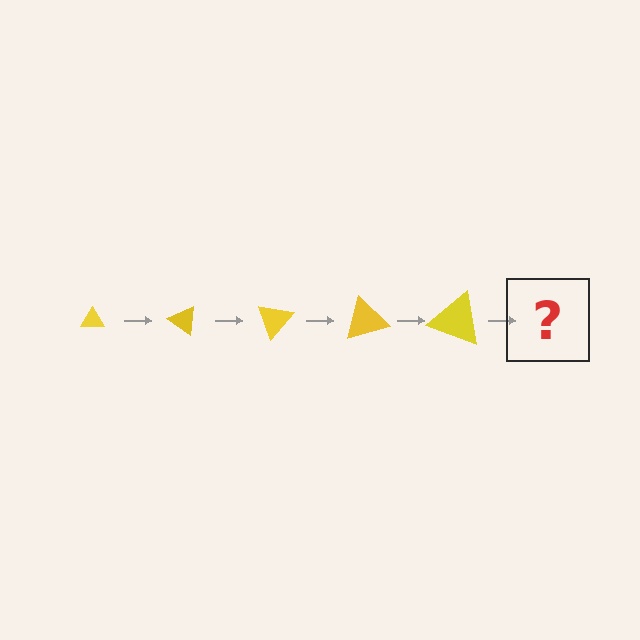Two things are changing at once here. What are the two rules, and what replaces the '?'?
The two rules are that the triangle grows larger each step and it rotates 35 degrees each step. The '?' should be a triangle, larger than the previous one and rotated 175 degrees from the start.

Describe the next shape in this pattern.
It should be a triangle, larger than the previous one and rotated 175 degrees from the start.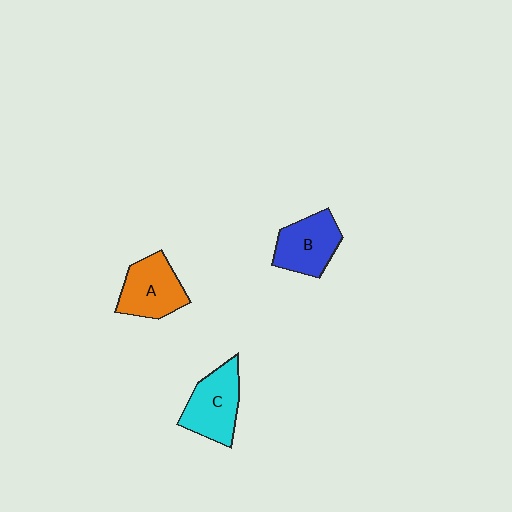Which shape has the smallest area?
Shape B (blue).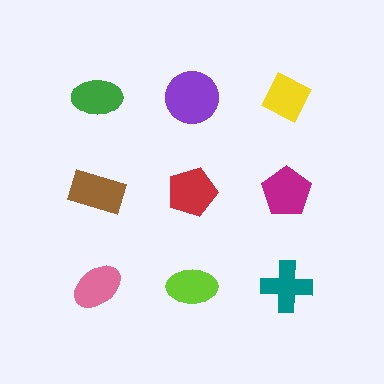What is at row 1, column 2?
A purple circle.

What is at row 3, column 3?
A teal cross.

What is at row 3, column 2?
A lime ellipse.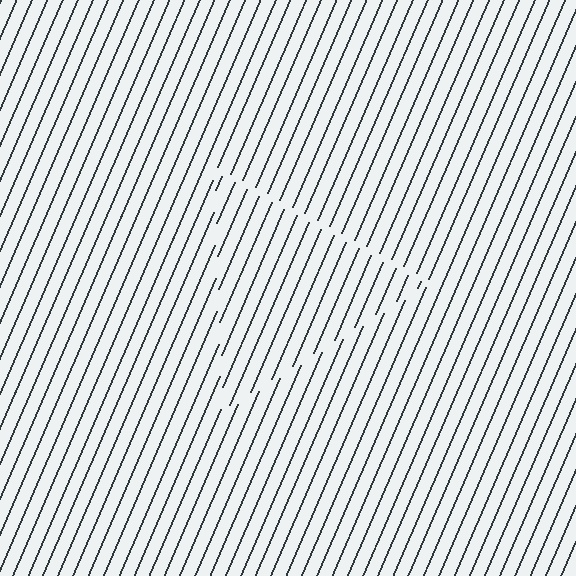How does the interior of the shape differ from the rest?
The interior of the shape contains the same grating, shifted by half a period — the contour is defined by the phase discontinuity where line-ends from the inner and outer gratings abut.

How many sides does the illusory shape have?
3 sides — the line-ends trace a triangle.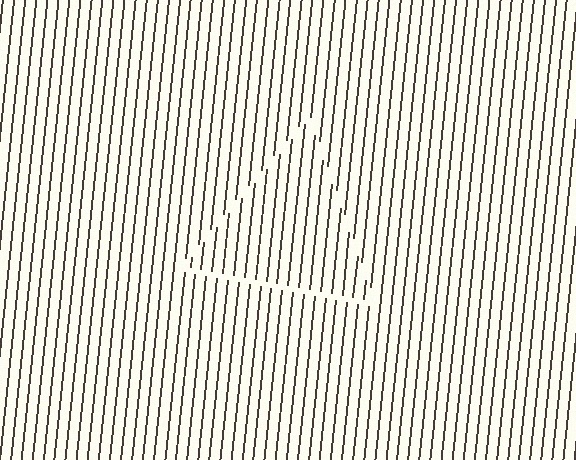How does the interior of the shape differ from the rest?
The interior of the shape contains the same grating, shifted by half a period — the contour is defined by the phase discontinuity where line-ends from the inner and outer gratings abut.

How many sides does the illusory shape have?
3 sides — the line-ends trace a triangle.